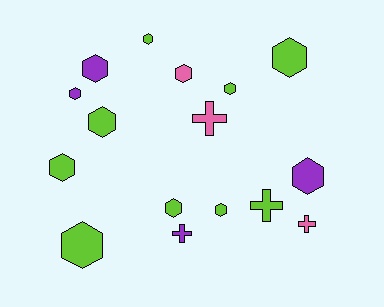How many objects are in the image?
There are 16 objects.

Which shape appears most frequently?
Hexagon, with 12 objects.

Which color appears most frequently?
Lime, with 9 objects.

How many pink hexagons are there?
There is 1 pink hexagon.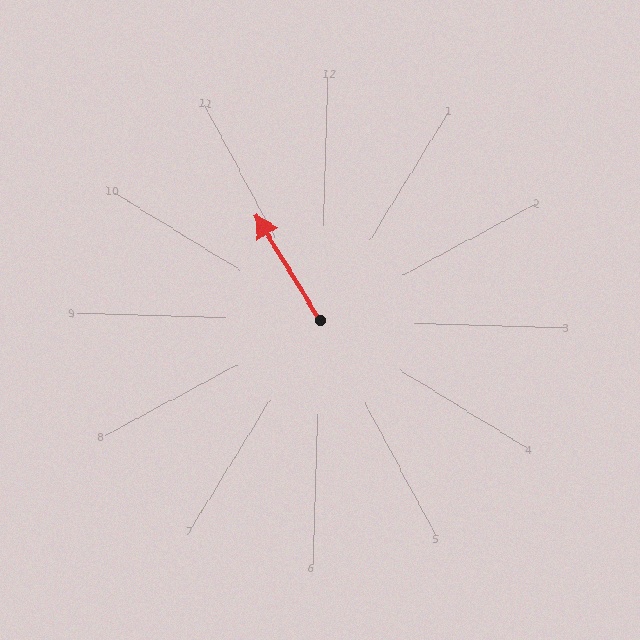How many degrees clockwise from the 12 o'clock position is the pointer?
Approximately 327 degrees.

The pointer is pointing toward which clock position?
Roughly 11 o'clock.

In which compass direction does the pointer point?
Northwest.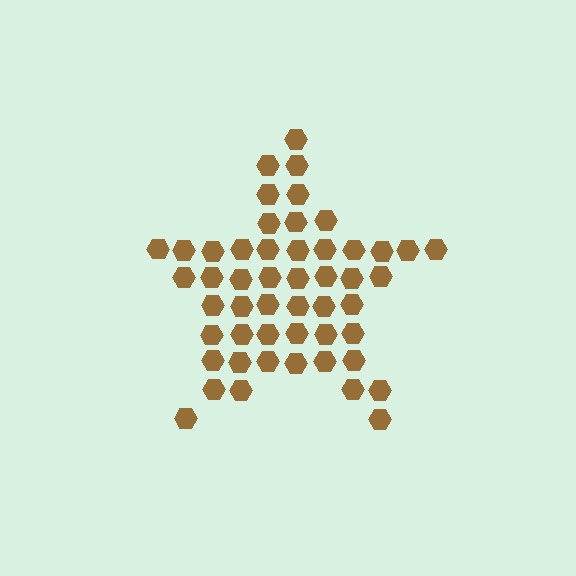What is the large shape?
The large shape is a star.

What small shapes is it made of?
It is made of small hexagons.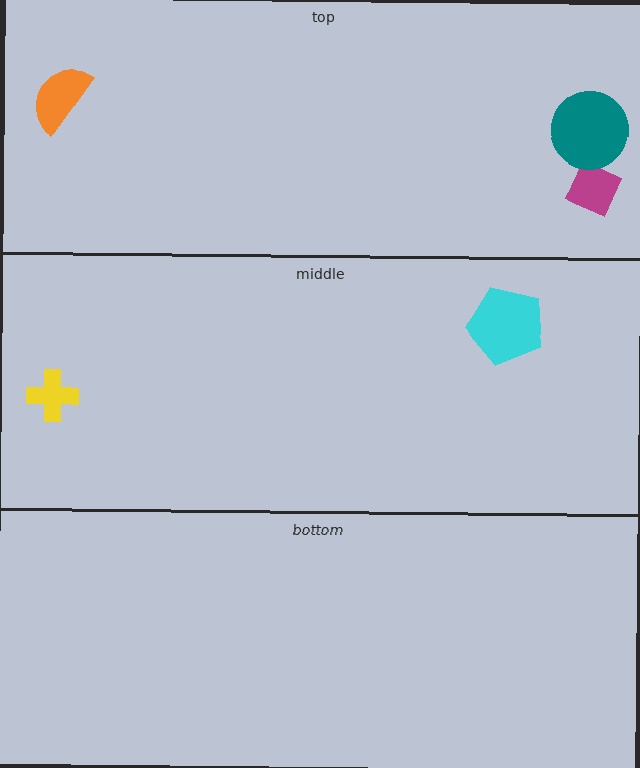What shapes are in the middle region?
The cyan pentagon, the yellow cross.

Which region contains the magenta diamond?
The top region.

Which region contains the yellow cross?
The middle region.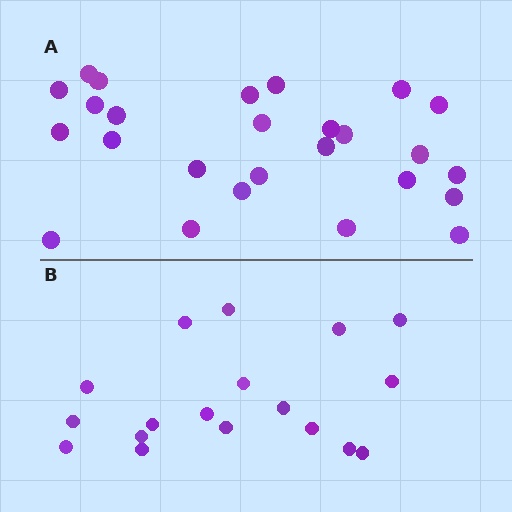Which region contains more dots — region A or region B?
Region A (the top region) has more dots.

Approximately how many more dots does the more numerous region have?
Region A has roughly 8 or so more dots than region B.